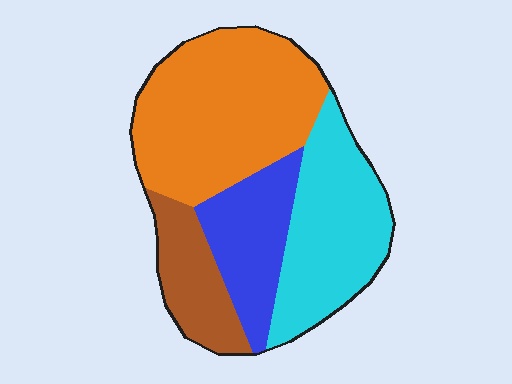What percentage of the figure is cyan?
Cyan covers 28% of the figure.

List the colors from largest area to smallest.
From largest to smallest: orange, cyan, blue, brown.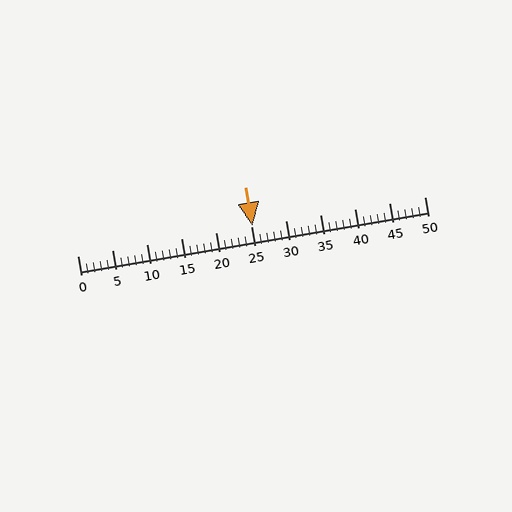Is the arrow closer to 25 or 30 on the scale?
The arrow is closer to 25.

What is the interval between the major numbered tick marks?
The major tick marks are spaced 5 units apart.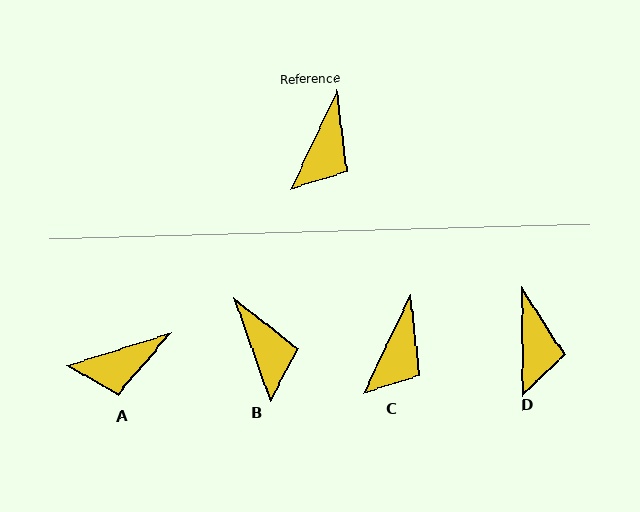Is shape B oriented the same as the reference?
No, it is off by about 45 degrees.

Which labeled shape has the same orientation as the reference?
C.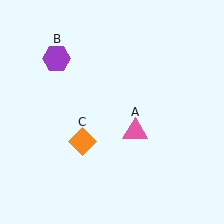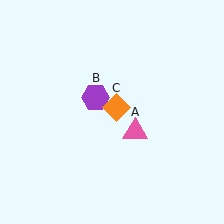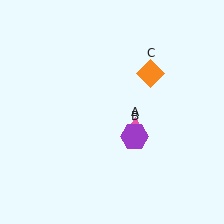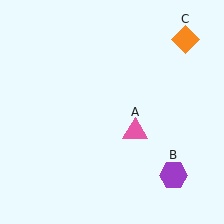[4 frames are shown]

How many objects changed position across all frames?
2 objects changed position: purple hexagon (object B), orange diamond (object C).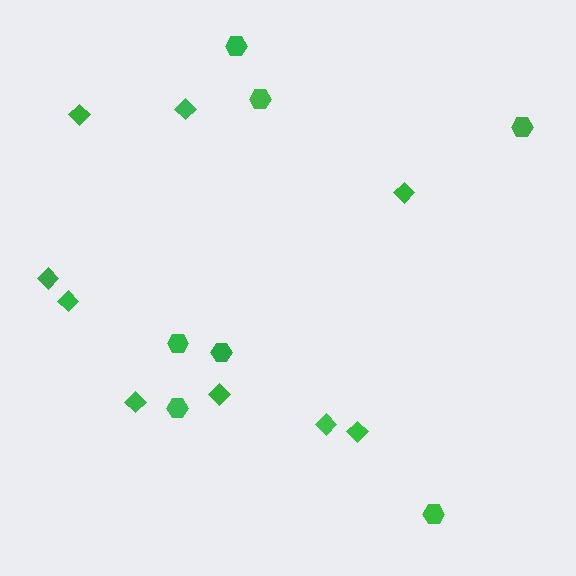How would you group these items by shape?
There are 2 groups: one group of hexagons (7) and one group of diamonds (9).